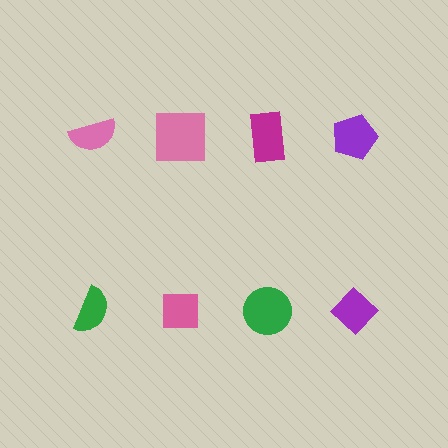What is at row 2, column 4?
A purple diamond.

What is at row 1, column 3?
A magenta rectangle.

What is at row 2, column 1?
A green semicircle.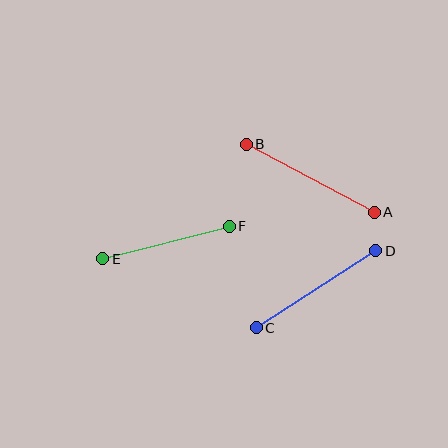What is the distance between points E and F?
The distance is approximately 130 pixels.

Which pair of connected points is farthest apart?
Points A and B are farthest apart.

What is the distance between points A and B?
The distance is approximately 145 pixels.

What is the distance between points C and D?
The distance is approximately 142 pixels.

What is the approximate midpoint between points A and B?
The midpoint is at approximately (310, 178) pixels.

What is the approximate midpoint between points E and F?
The midpoint is at approximately (166, 243) pixels.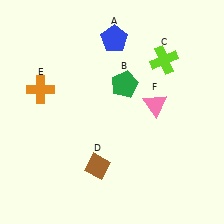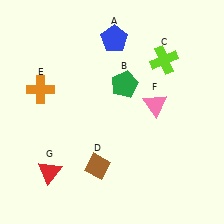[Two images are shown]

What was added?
A red triangle (G) was added in Image 2.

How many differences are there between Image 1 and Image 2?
There is 1 difference between the two images.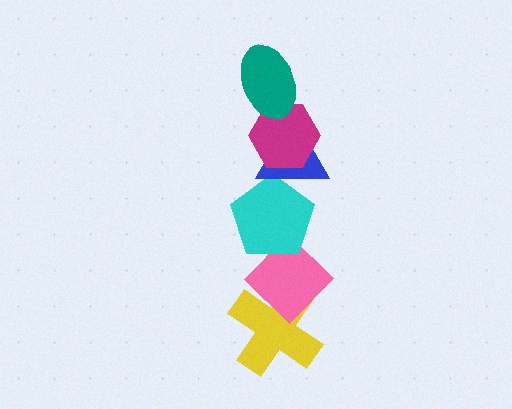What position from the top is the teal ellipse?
The teal ellipse is 1st from the top.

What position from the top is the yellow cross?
The yellow cross is 6th from the top.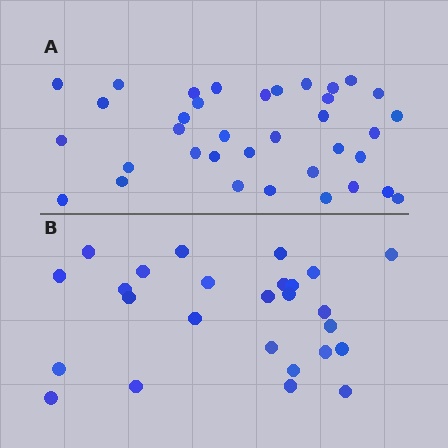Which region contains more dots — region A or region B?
Region A (the top region) has more dots.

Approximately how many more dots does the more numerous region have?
Region A has roughly 10 or so more dots than region B.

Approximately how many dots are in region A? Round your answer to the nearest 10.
About 40 dots. (The exact count is 36, which rounds to 40.)